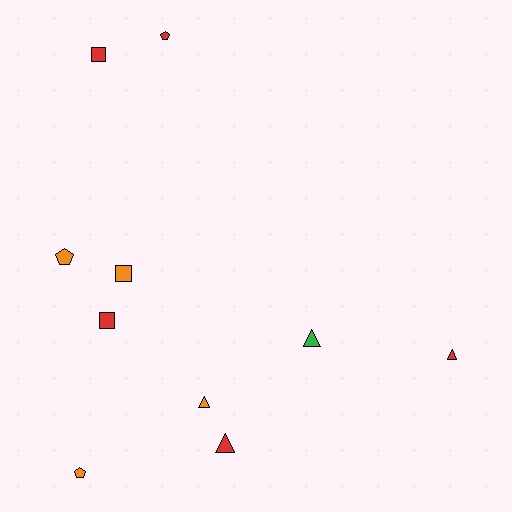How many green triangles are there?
There is 1 green triangle.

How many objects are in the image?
There are 10 objects.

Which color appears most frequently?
Red, with 5 objects.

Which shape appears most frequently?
Triangle, with 4 objects.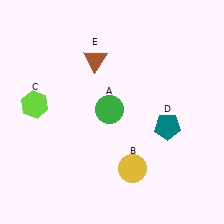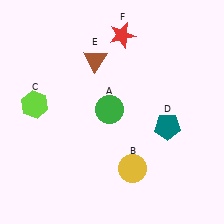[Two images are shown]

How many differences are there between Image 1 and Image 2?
There is 1 difference between the two images.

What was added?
A red star (F) was added in Image 2.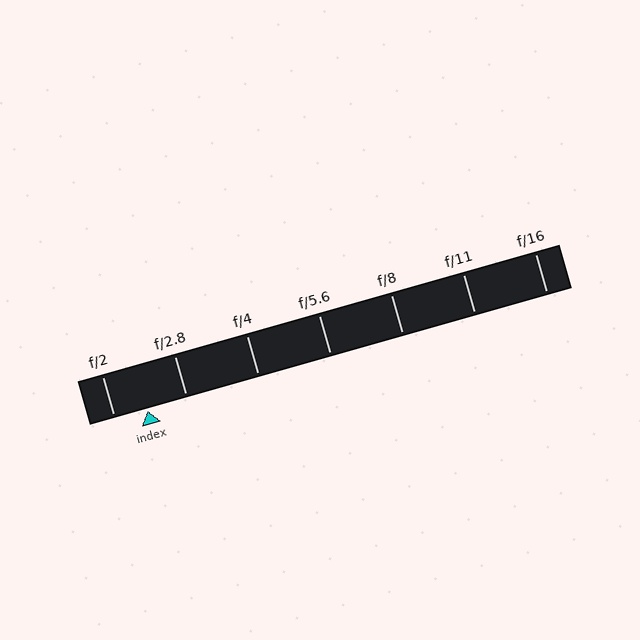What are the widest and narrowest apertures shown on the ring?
The widest aperture shown is f/2 and the narrowest is f/16.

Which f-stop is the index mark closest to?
The index mark is closest to f/2.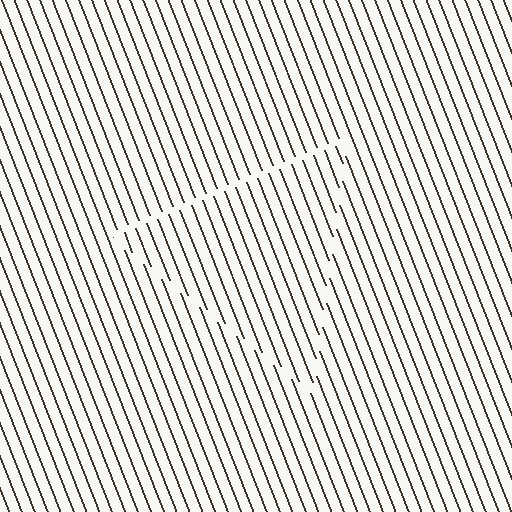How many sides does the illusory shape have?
3 sides — the line-ends trace a triangle.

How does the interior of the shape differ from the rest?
The interior of the shape contains the same grating, shifted by half a period — the contour is defined by the phase discontinuity where line-ends from the inner and outer gratings abut.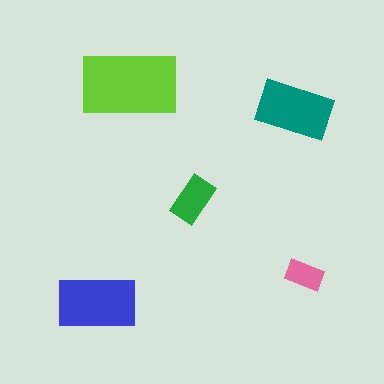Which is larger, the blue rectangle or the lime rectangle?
The lime one.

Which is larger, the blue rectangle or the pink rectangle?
The blue one.